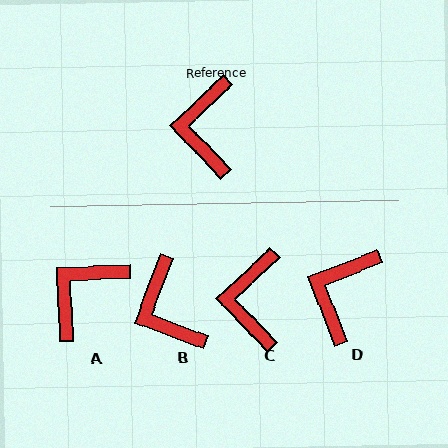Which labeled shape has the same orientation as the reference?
C.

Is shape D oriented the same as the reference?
No, it is off by about 22 degrees.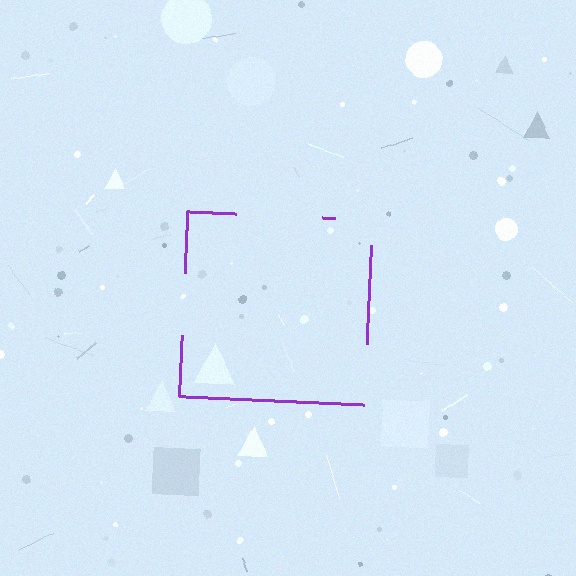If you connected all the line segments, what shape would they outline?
They would outline a square.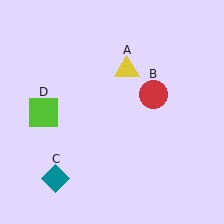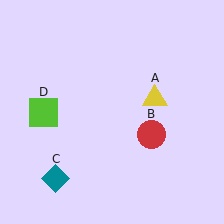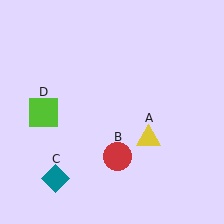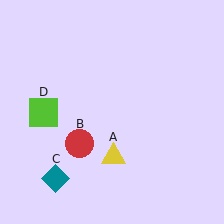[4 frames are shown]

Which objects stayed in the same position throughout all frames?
Teal diamond (object C) and lime square (object D) remained stationary.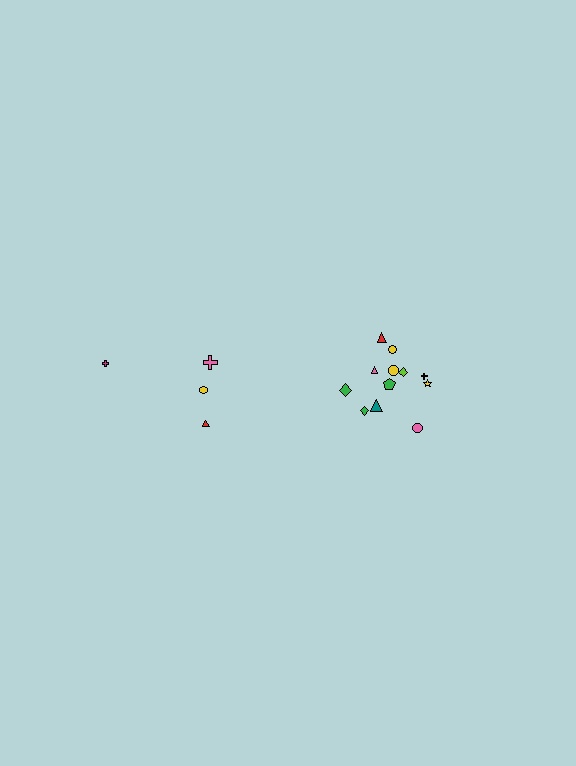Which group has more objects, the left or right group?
The right group.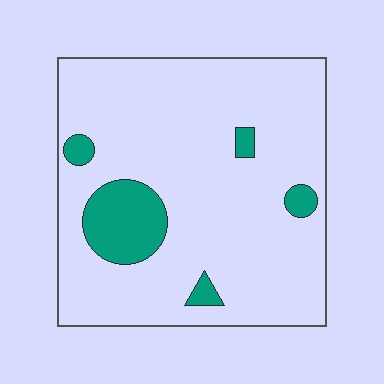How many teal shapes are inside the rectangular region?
5.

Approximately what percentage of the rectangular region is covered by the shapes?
Approximately 10%.